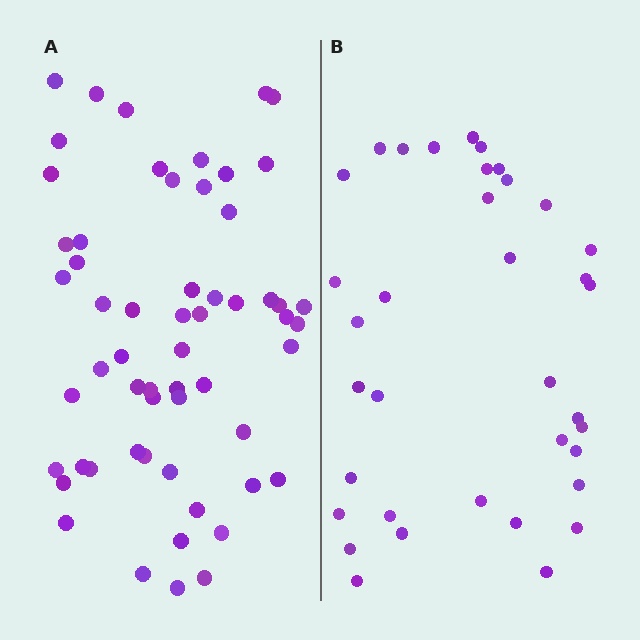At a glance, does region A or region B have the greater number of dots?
Region A (the left region) has more dots.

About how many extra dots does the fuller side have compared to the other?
Region A has approximately 20 more dots than region B.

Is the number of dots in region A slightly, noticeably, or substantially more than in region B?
Region A has substantially more. The ratio is roughly 1.6 to 1.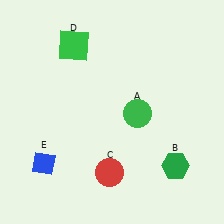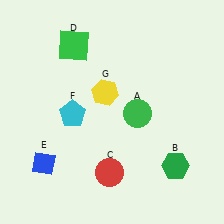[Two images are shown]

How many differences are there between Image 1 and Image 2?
There are 2 differences between the two images.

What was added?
A cyan pentagon (F), a yellow hexagon (G) were added in Image 2.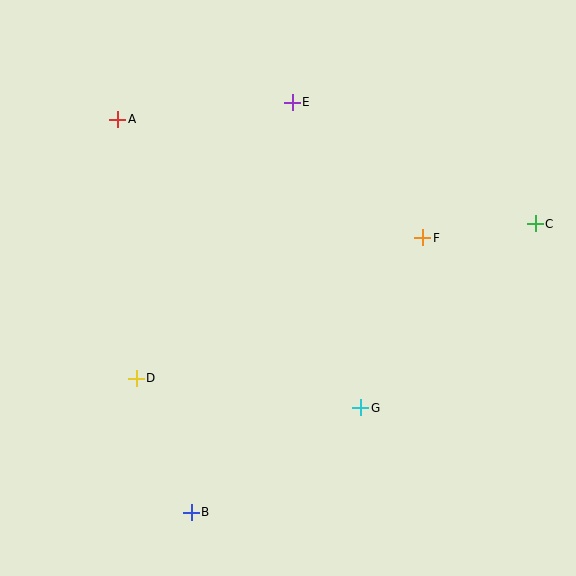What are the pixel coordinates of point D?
Point D is at (136, 378).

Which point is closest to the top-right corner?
Point C is closest to the top-right corner.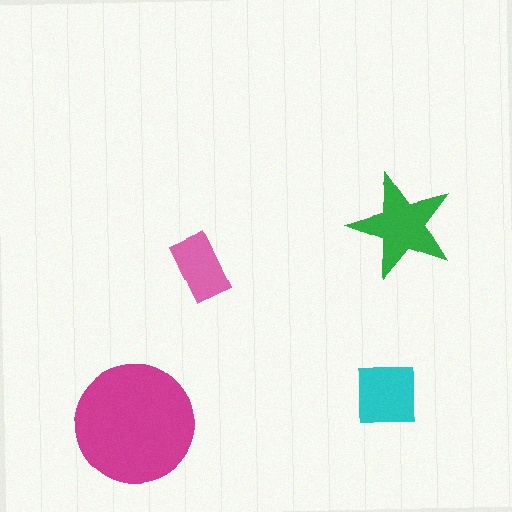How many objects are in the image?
There are 4 objects in the image.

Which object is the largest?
The magenta circle.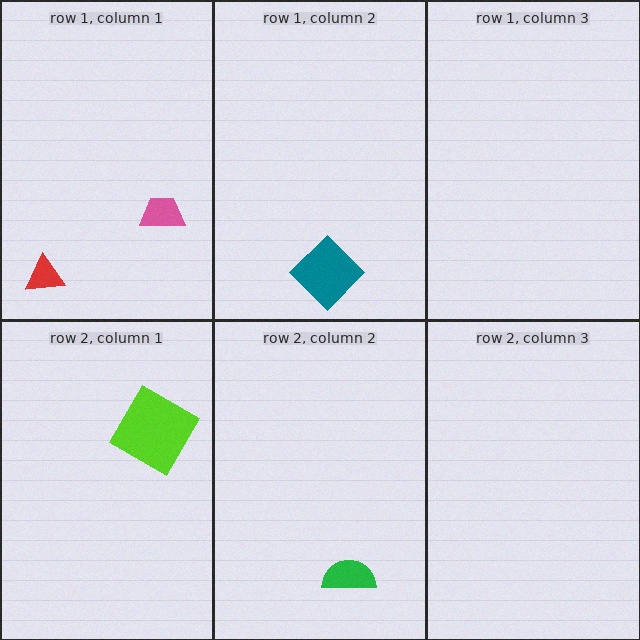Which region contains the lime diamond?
The row 2, column 1 region.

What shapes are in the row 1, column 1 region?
The pink trapezoid, the red triangle.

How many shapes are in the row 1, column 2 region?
1.